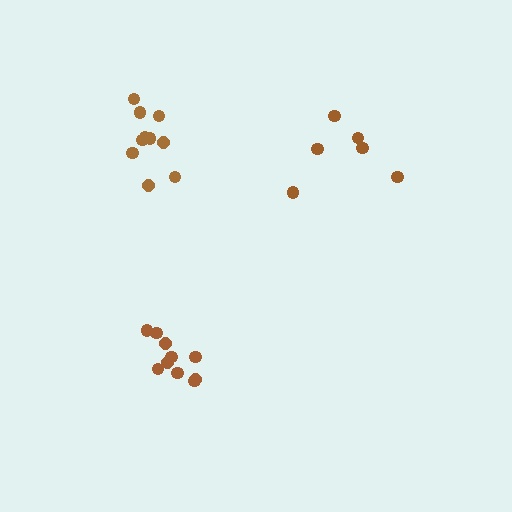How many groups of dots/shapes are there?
There are 3 groups.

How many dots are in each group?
Group 1: 10 dots, Group 2: 6 dots, Group 3: 10 dots (26 total).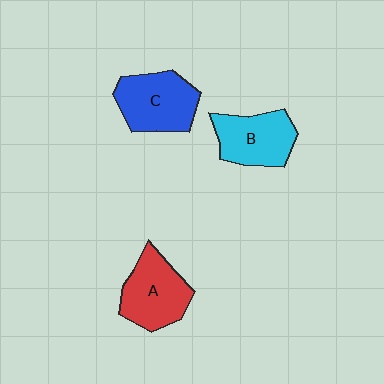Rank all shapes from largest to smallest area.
From largest to smallest: C (blue), A (red), B (cyan).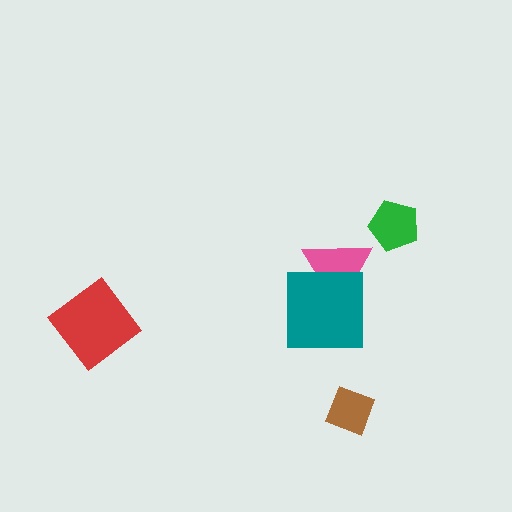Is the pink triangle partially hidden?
Yes, it is partially covered by another shape.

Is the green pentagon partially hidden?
No, no other shape covers it.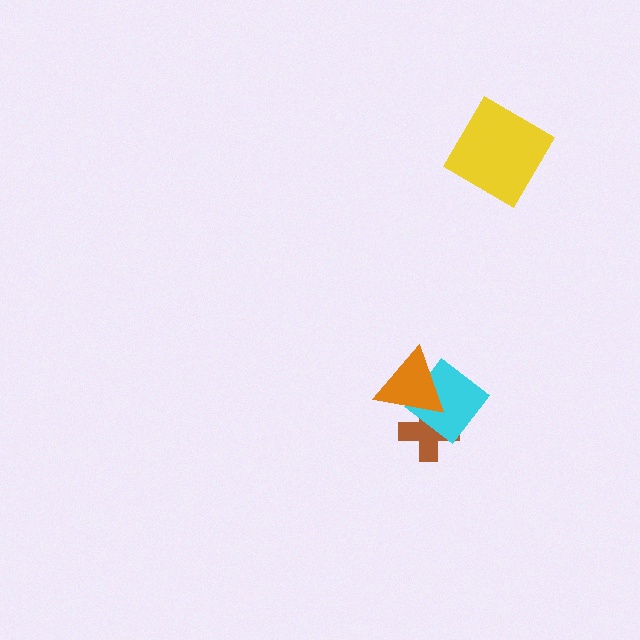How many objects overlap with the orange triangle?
2 objects overlap with the orange triangle.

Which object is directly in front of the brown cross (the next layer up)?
The cyan diamond is directly in front of the brown cross.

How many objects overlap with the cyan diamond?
2 objects overlap with the cyan diamond.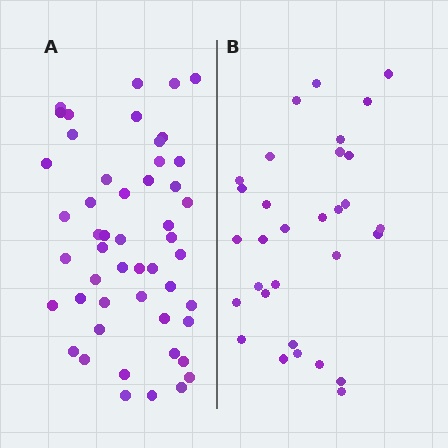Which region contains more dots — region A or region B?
Region A (the left region) has more dots.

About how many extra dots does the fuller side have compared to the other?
Region A has approximately 20 more dots than region B.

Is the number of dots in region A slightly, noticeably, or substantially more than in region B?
Region A has substantially more. The ratio is roughly 1.6 to 1.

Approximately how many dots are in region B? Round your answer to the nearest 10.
About 30 dots. (The exact count is 31, which rounds to 30.)